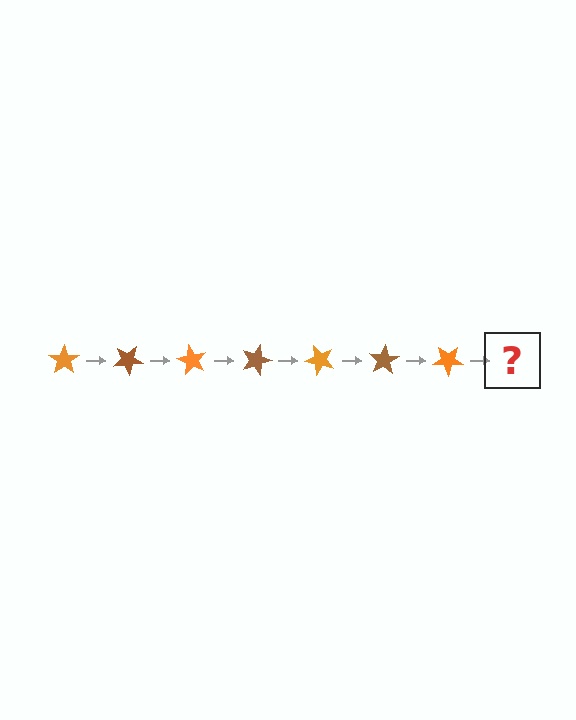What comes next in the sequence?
The next element should be a brown star, rotated 210 degrees from the start.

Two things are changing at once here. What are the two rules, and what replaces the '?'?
The two rules are that it rotates 30 degrees each step and the color cycles through orange and brown. The '?' should be a brown star, rotated 210 degrees from the start.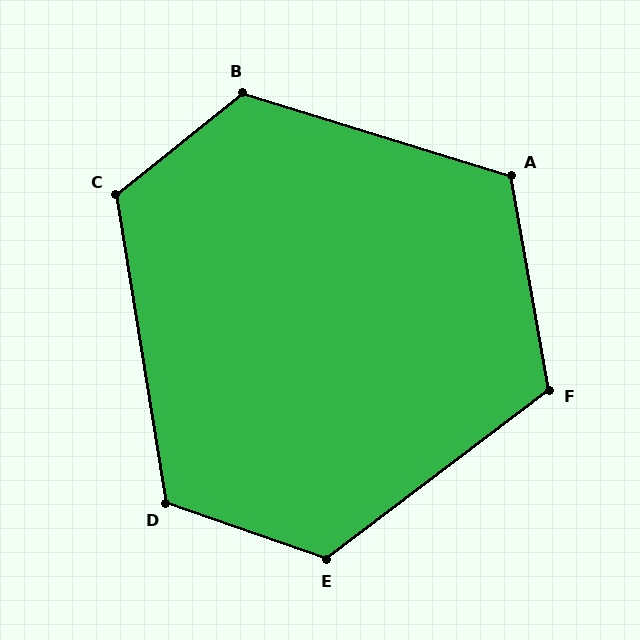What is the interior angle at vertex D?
Approximately 119 degrees (obtuse).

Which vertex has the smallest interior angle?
A, at approximately 117 degrees.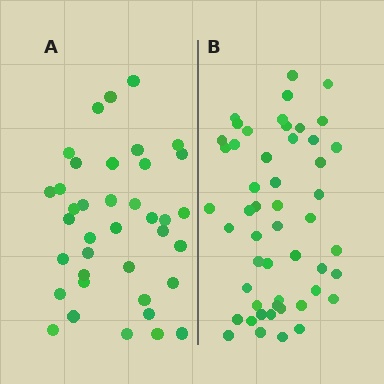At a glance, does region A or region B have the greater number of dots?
Region B (the right region) has more dots.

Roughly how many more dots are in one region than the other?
Region B has approximately 15 more dots than region A.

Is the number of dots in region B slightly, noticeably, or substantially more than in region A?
Region B has noticeably more, but not dramatically so. The ratio is roughly 1.3 to 1.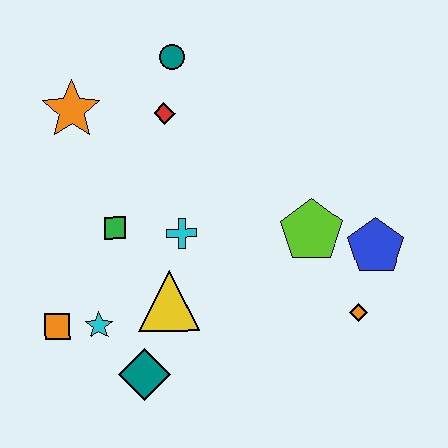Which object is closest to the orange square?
The cyan star is closest to the orange square.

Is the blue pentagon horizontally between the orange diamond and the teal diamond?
No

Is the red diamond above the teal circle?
No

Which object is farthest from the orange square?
The blue pentagon is farthest from the orange square.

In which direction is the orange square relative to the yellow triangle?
The orange square is to the left of the yellow triangle.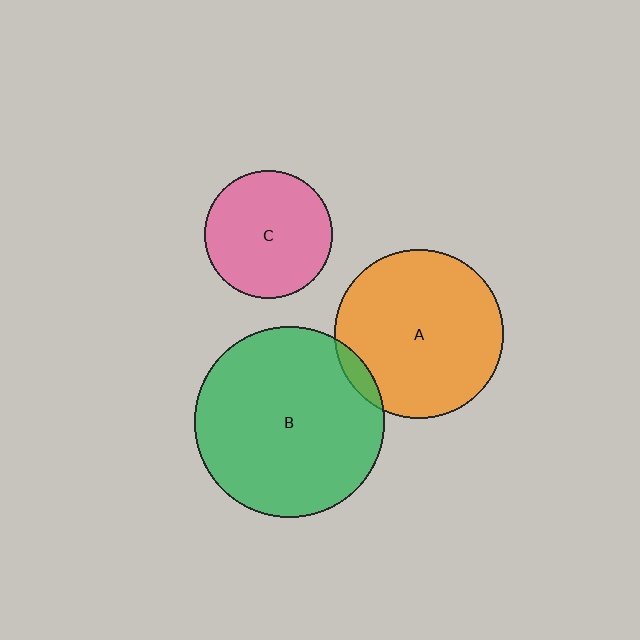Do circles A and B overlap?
Yes.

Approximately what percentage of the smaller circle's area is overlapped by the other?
Approximately 5%.